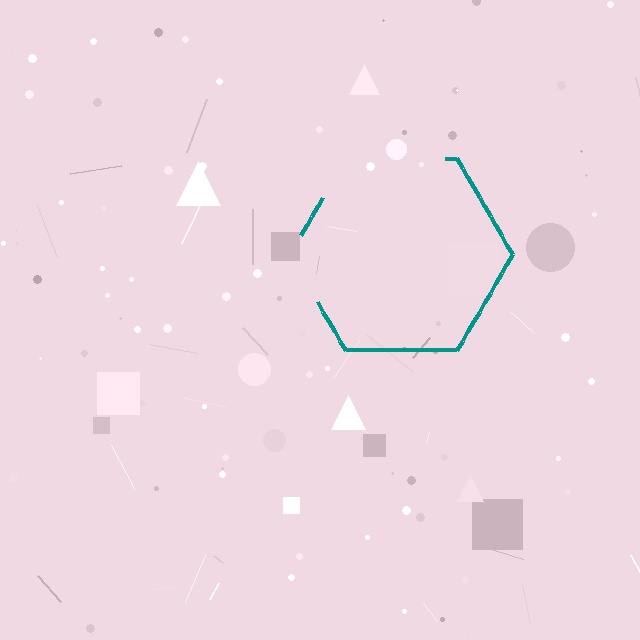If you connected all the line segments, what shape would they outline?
They would outline a hexagon.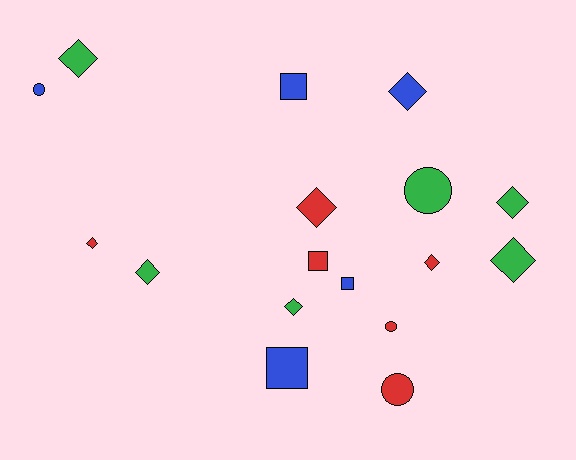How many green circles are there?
There is 1 green circle.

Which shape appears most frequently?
Diamond, with 9 objects.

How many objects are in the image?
There are 17 objects.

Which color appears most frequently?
Red, with 6 objects.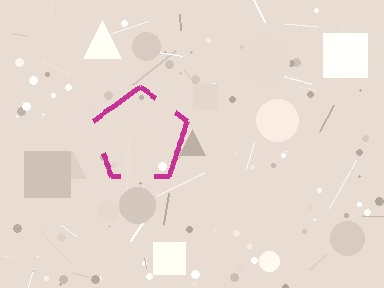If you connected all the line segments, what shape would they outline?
They would outline a pentagon.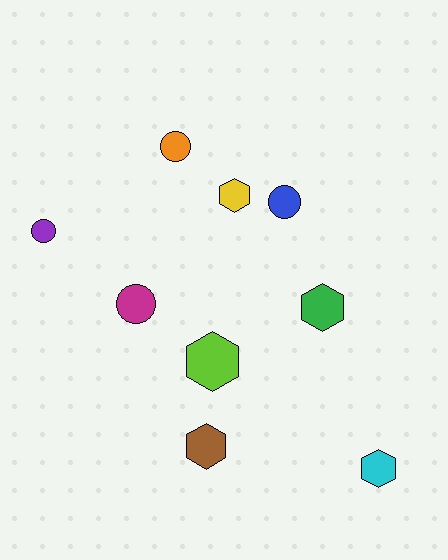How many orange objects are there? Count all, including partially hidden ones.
There is 1 orange object.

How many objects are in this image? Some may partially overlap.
There are 9 objects.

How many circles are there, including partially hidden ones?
There are 4 circles.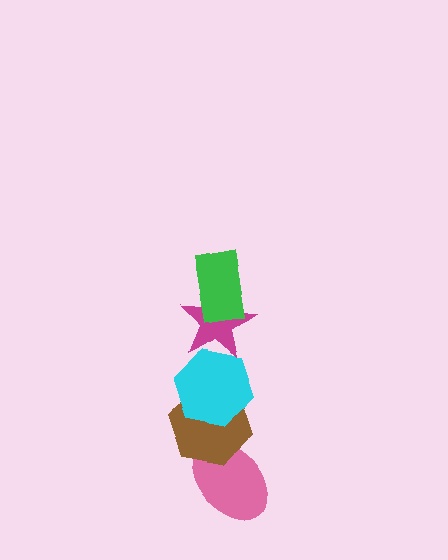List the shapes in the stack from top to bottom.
From top to bottom: the green rectangle, the magenta star, the cyan hexagon, the brown hexagon, the pink ellipse.